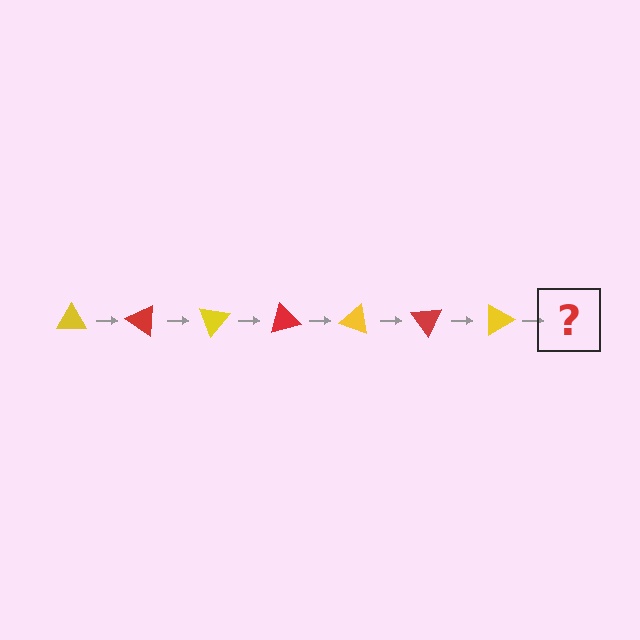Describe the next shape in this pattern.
It should be a red triangle, rotated 245 degrees from the start.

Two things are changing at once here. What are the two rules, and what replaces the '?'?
The two rules are that it rotates 35 degrees each step and the color cycles through yellow and red. The '?' should be a red triangle, rotated 245 degrees from the start.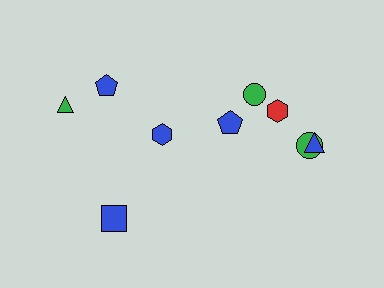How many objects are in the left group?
There are 4 objects.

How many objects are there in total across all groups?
There are 10 objects.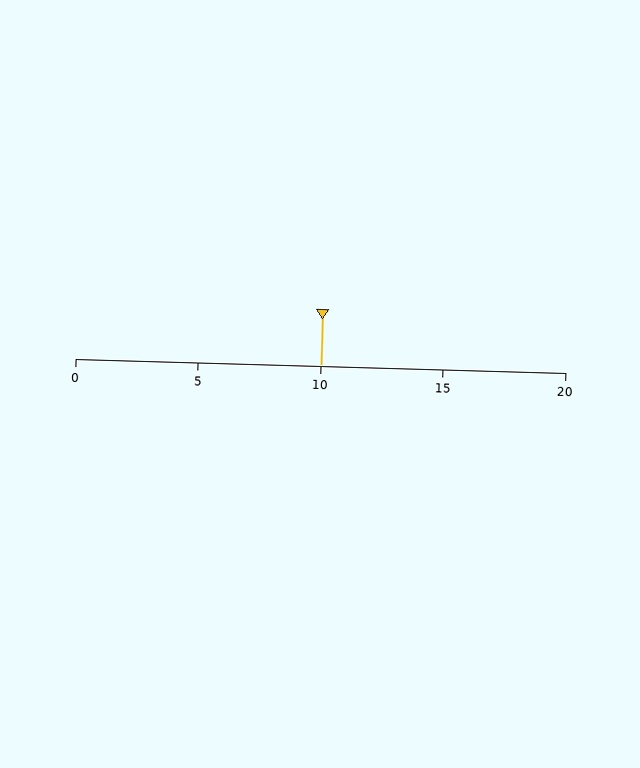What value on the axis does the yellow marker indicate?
The marker indicates approximately 10.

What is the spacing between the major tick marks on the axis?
The major ticks are spaced 5 apart.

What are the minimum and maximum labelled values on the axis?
The axis runs from 0 to 20.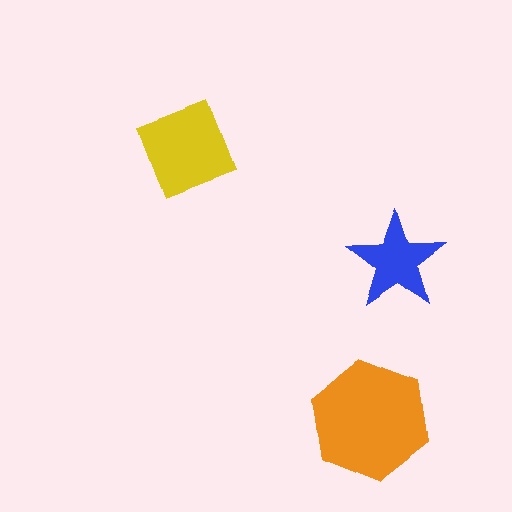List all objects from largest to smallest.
The orange hexagon, the yellow square, the blue star.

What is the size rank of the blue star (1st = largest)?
3rd.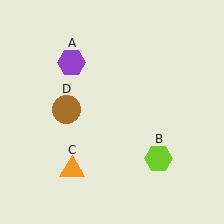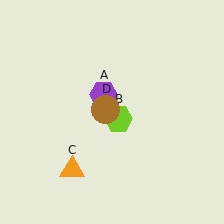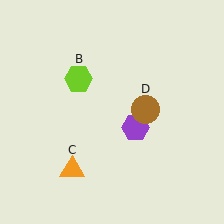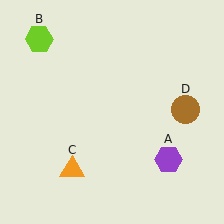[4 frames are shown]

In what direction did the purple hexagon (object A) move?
The purple hexagon (object A) moved down and to the right.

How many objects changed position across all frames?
3 objects changed position: purple hexagon (object A), lime hexagon (object B), brown circle (object D).